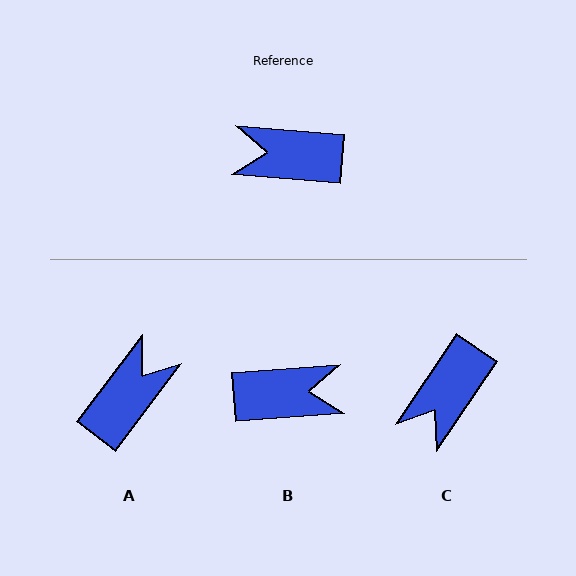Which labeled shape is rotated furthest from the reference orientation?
B, about 171 degrees away.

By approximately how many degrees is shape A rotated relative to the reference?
Approximately 123 degrees clockwise.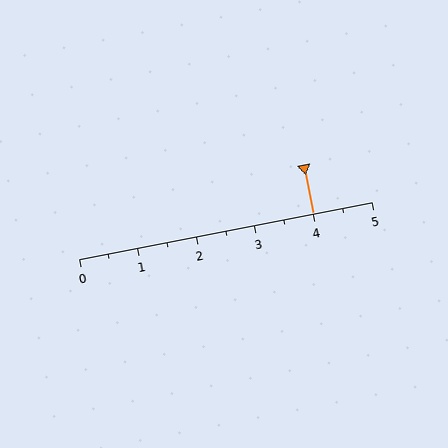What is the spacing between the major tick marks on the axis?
The major ticks are spaced 1 apart.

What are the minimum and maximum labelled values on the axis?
The axis runs from 0 to 5.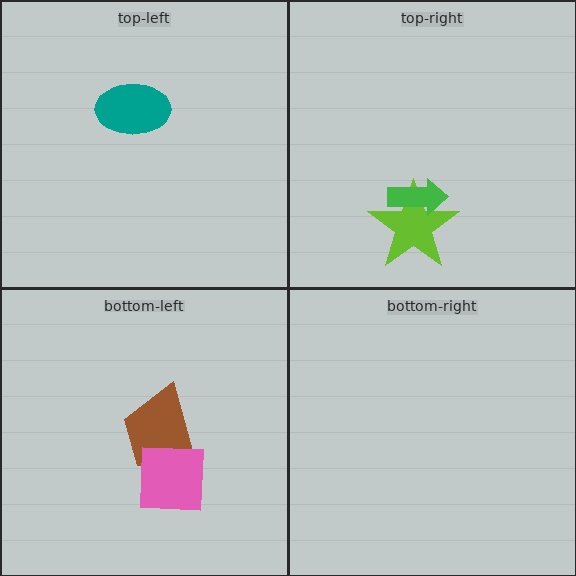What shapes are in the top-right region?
The lime star, the green arrow.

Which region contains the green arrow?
The top-right region.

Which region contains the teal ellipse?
The top-left region.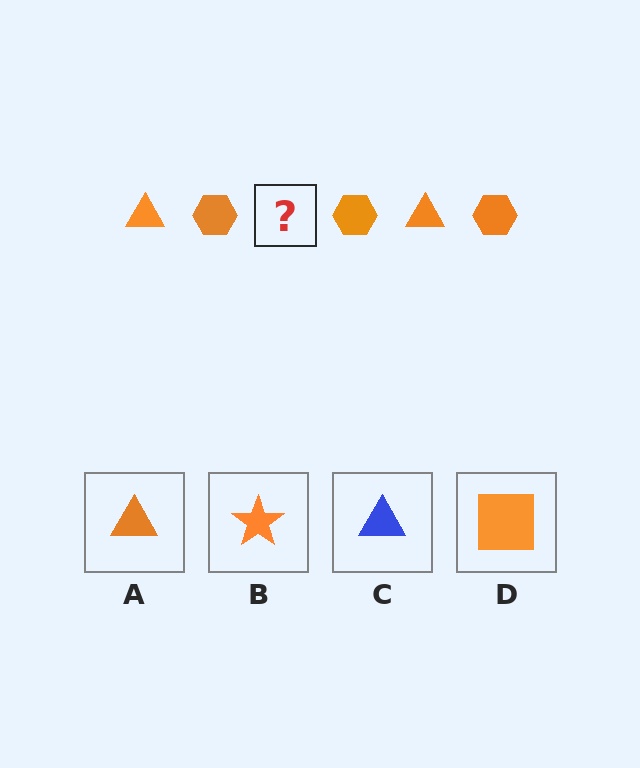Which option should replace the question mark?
Option A.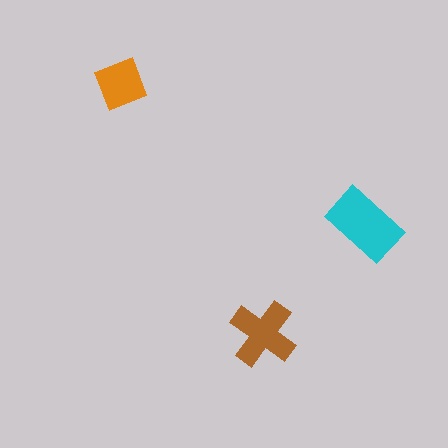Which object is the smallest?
The orange diamond.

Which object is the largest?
The cyan rectangle.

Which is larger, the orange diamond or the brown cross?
The brown cross.